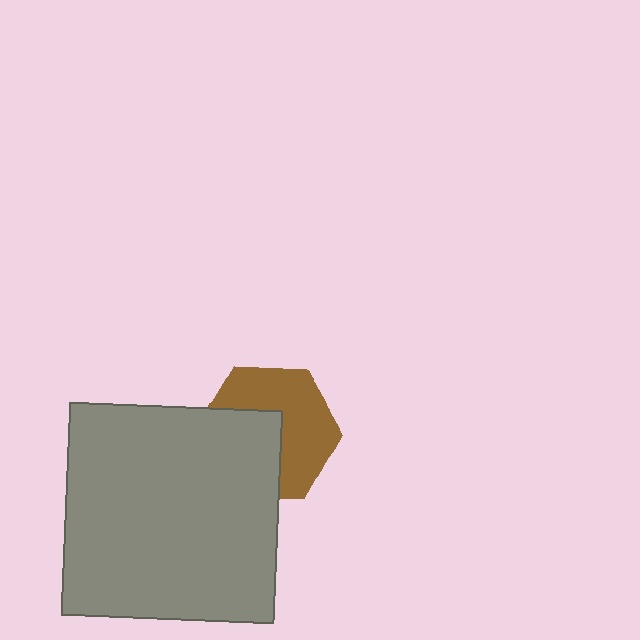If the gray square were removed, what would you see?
You would see the complete brown hexagon.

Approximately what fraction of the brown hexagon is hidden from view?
Roughly 44% of the brown hexagon is hidden behind the gray square.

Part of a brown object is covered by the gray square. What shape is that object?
It is a hexagon.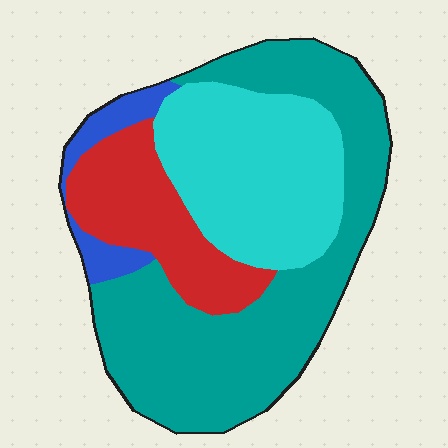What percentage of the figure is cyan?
Cyan covers around 30% of the figure.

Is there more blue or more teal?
Teal.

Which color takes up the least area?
Blue, at roughly 5%.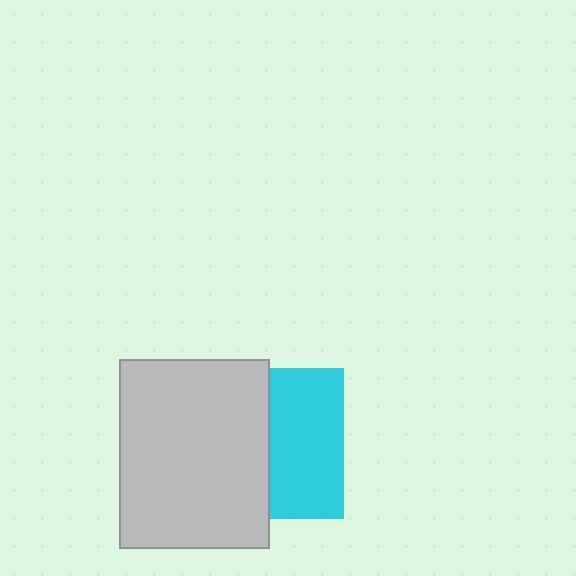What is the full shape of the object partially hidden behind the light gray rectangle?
The partially hidden object is a cyan square.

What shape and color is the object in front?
The object in front is a light gray rectangle.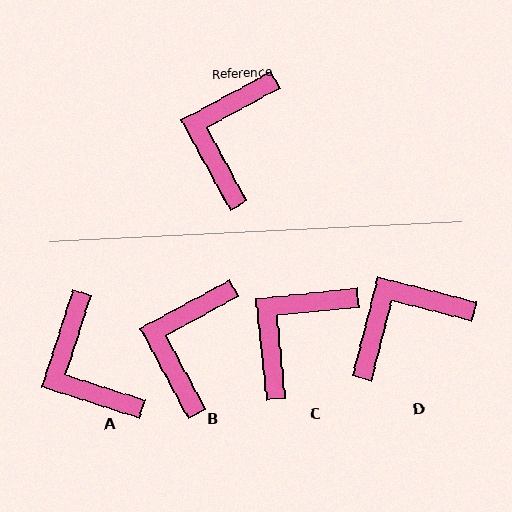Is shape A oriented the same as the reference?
No, it is off by about 44 degrees.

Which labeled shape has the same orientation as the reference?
B.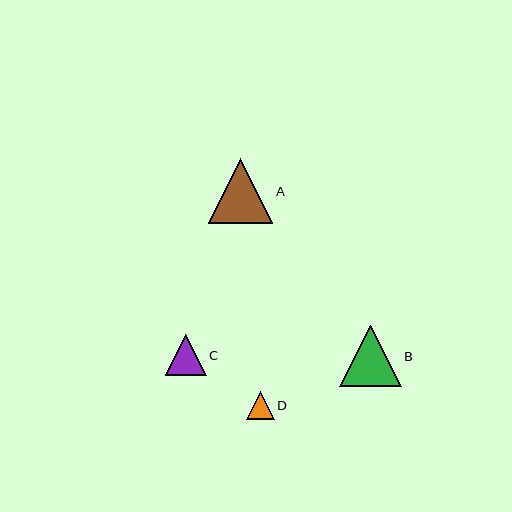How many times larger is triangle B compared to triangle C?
Triangle B is approximately 1.5 times the size of triangle C.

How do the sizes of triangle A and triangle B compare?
Triangle A and triangle B are approximately the same size.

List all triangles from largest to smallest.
From largest to smallest: A, B, C, D.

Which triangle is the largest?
Triangle A is the largest with a size of approximately 65 pixels.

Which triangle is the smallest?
Triangle D is the smallest with a size of approximately 28 pixels.